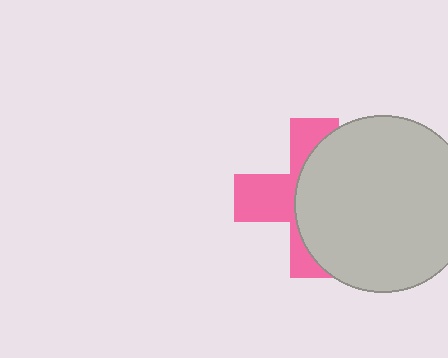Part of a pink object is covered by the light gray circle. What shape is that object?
It is a cross.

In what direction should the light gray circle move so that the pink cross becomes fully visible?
The light gray circle should move right. That is the shortest direction to clear the overlap and leave the pink cross fully visible.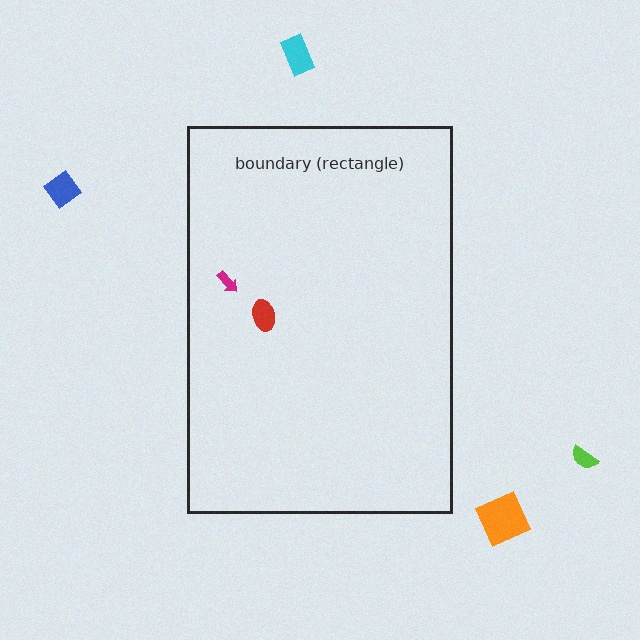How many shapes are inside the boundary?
2 inside, 4 outside.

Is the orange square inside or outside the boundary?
Outside.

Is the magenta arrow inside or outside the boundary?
Inside.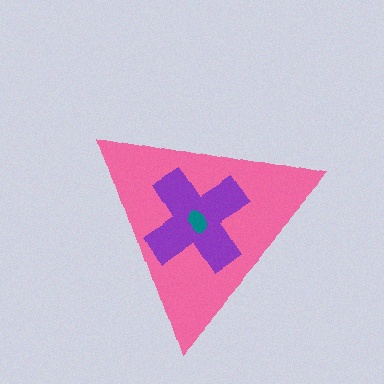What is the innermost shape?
The teal ellipse.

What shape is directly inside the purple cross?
The teal ellipse.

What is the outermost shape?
The pink triangle.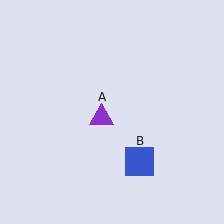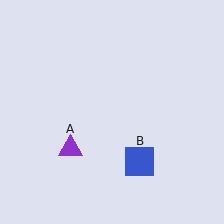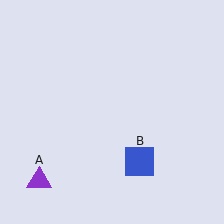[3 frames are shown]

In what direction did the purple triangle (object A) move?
The purple triangle (object A) moved down and to the left.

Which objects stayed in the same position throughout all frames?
Blue square (object B) remained stationary.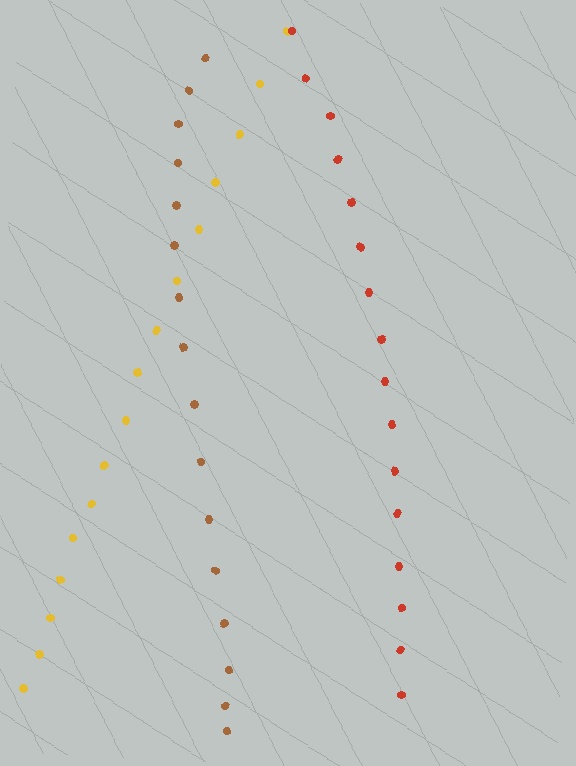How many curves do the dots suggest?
There are 3 distinct paths.